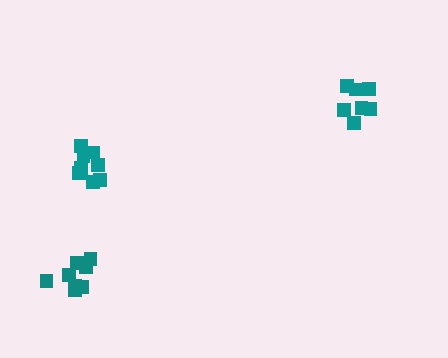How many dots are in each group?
Group 1: 7 dots, Group 2: 8 dots, Group 3: 8 dots (23 total).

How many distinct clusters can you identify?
There are 3 distinct clusters.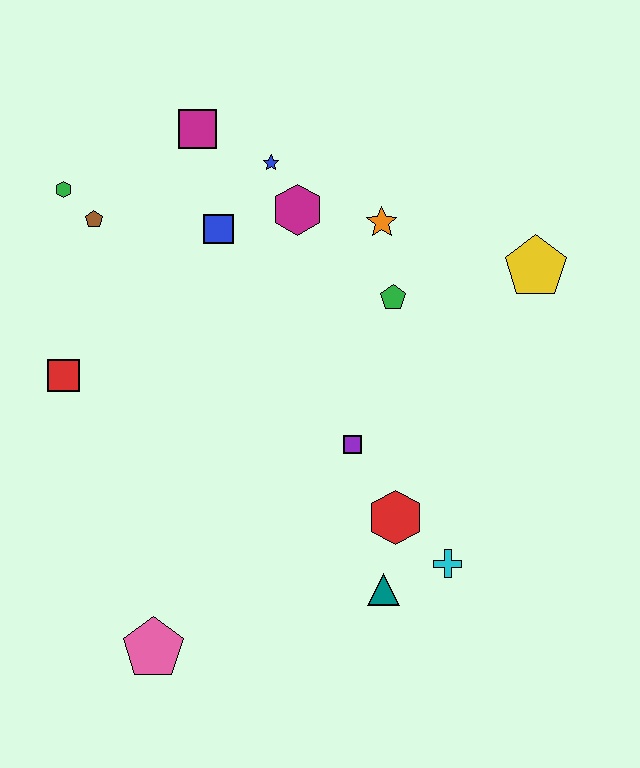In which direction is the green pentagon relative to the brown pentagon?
The green pentagon is to the right of the brown pentagon.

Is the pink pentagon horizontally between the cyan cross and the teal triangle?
No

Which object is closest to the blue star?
The magenta hexagon is closest to the blue star.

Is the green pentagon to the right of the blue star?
Yes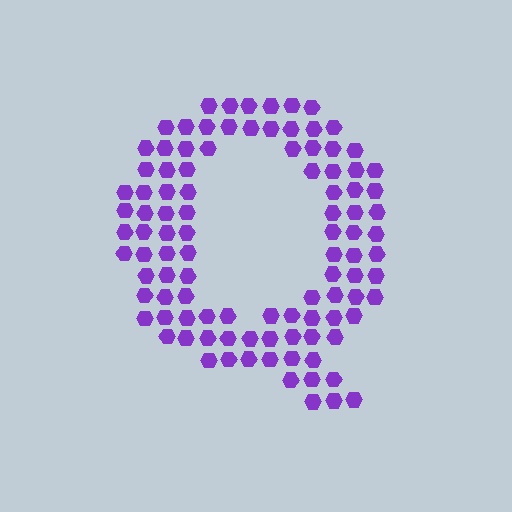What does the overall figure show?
The overall figure shows the letter Q.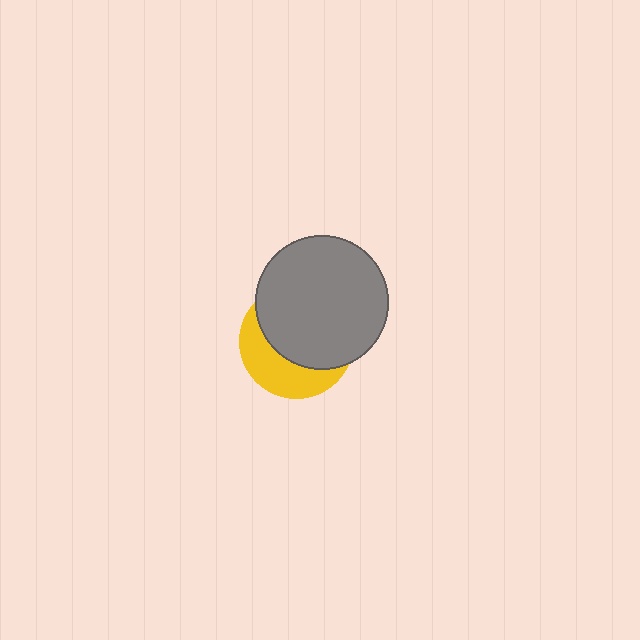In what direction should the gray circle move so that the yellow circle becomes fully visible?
The gray circle should move toward the upper-right. That is the shortest direction to clear the overlap and leave the yellow circle fully visible.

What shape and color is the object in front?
The object in front is a gray circle.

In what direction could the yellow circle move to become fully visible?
The yellow circle could move toward the lower-left. That would shift it out from behind the gray circle entirely.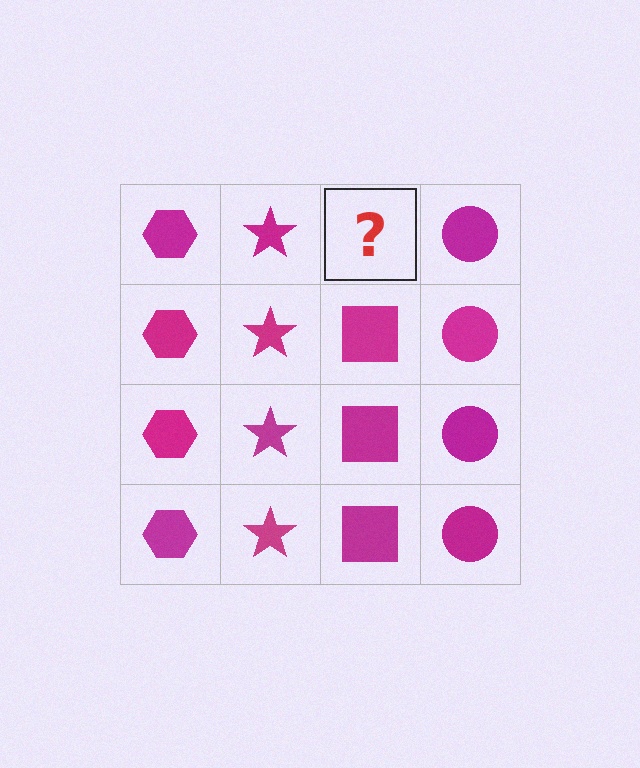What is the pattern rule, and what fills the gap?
The rule is that each column has a consistent shape. The gap should be filled with a magenta square.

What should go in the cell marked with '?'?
The missing cell should contain a magenta square.